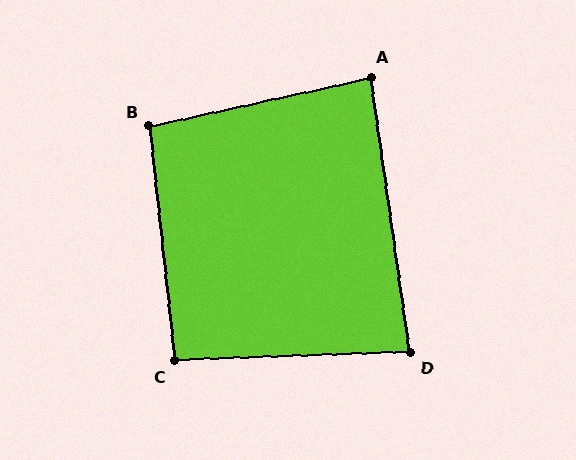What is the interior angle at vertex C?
Approximately 94 degrees (approximately right).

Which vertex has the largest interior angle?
B, at approximately 96 degrees.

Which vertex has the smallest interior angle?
D, at approximately 84 degrees.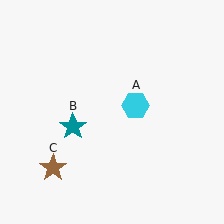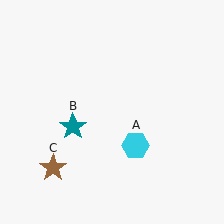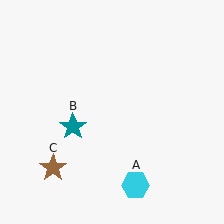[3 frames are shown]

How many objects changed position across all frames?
1 object changed position: cyan hexagon (object A).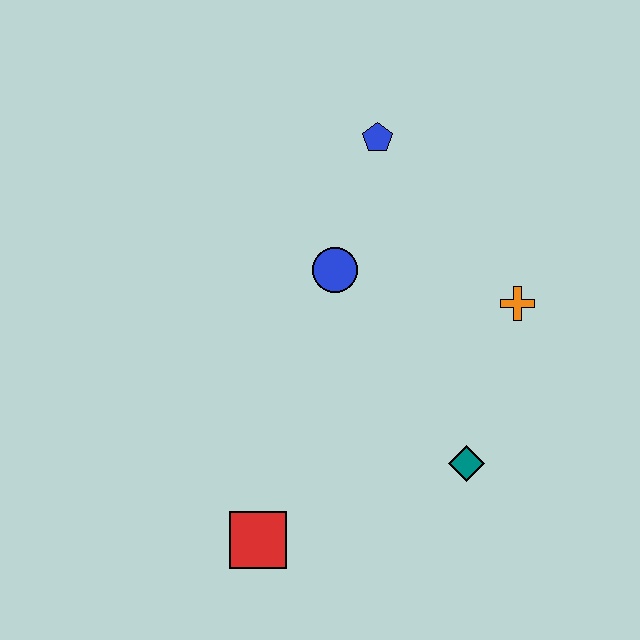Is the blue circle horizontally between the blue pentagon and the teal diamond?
No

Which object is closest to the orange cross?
The teal diamond is closest to the orange cross.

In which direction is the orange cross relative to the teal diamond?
The orange cross is above the teal diamond.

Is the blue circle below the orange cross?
No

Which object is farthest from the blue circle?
The red square is farthest from the blue circle.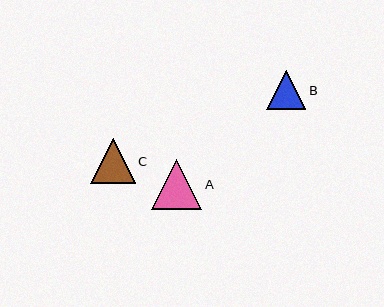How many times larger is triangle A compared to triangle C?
Triangle A is approximately 1.1 times the size of triangle C.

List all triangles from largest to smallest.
From largest to smallest: A, C, B.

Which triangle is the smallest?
Triangle B is the smallest with a size of approximately 39 pixels.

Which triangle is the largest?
Triangle A is the largest with a size of approximately 50 pixels.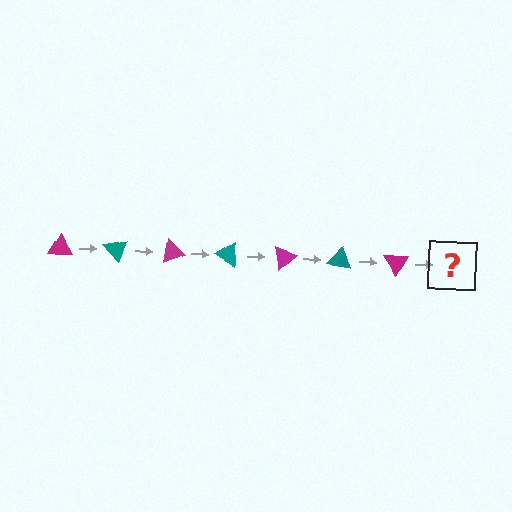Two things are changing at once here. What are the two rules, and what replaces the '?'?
The two rules are that it rotates 50 degrees each step and the color cycles through magenta and teal. The '?' should be a teal triangle, rotated 350 degrees from the start.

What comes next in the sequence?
The next element should be a teal triangle, rotated 350 degrees from the start.